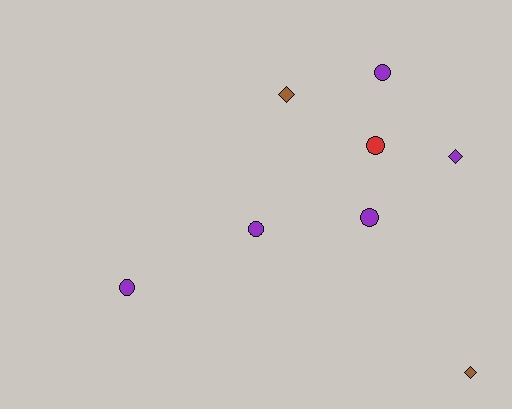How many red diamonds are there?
There are no red diamonds.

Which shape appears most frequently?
Circle, with 5 objects.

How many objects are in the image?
There are 8 objects.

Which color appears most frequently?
Purple, with 5 objects.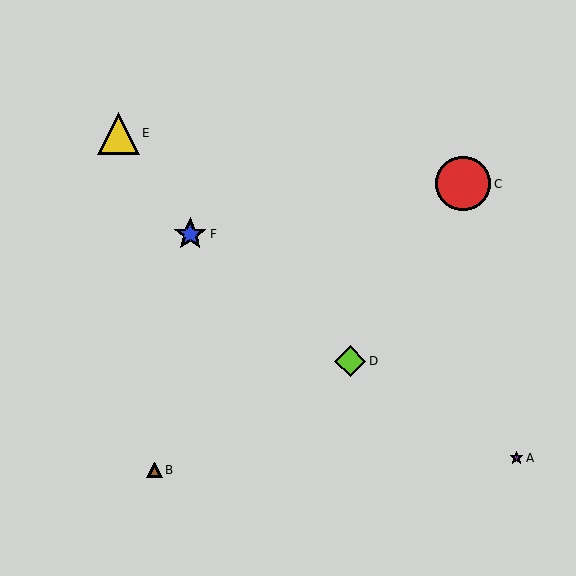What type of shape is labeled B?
Shape B is a brown triangle.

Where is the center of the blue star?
The center of the blue star is at (190, 234).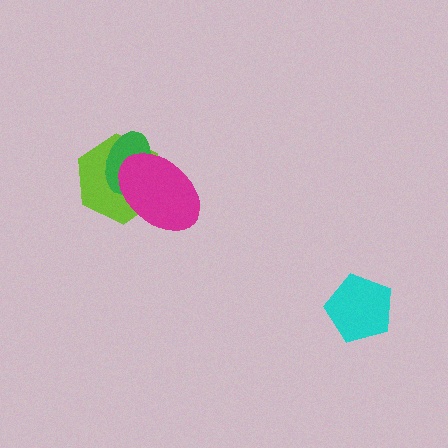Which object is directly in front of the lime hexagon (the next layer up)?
The green ellipse is directly in front of the lime hexagon.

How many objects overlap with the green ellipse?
2 objects overlap with the green ellipse.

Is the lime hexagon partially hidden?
Yes, it is partially covered by another shape.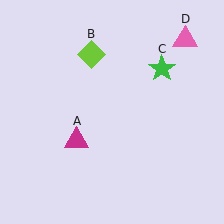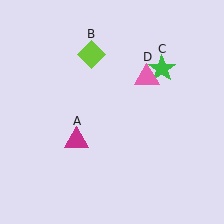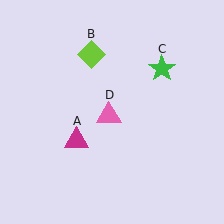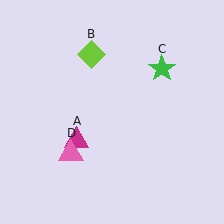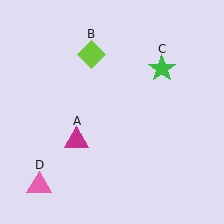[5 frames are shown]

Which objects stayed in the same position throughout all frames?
Magenta triangle (object A) and lime diamond (object B) and green star (object C) remained stationary.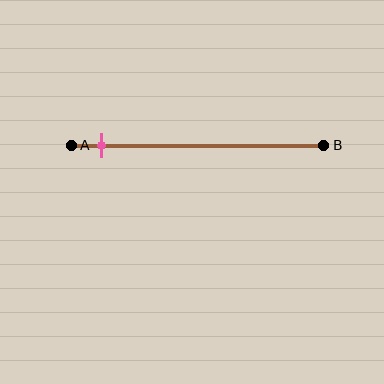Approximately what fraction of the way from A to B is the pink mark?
The pink mark is approximately 10% of the way from A to B.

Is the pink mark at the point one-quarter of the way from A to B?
No, the mark is at about 10% from A, not at the 25% one-quarter point.